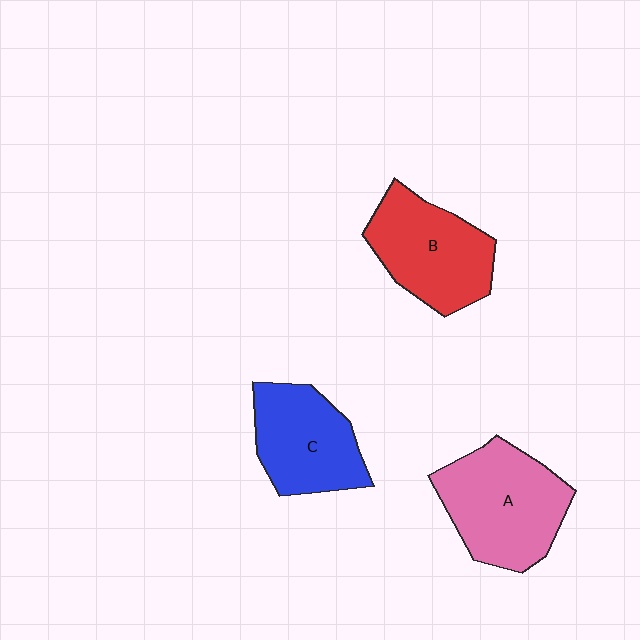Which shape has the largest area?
Shape A (pink).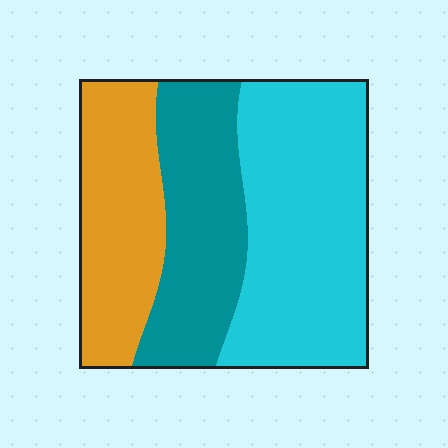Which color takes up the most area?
Cyan, at roughly 45%.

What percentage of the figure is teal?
Teal covers 28% of the figure.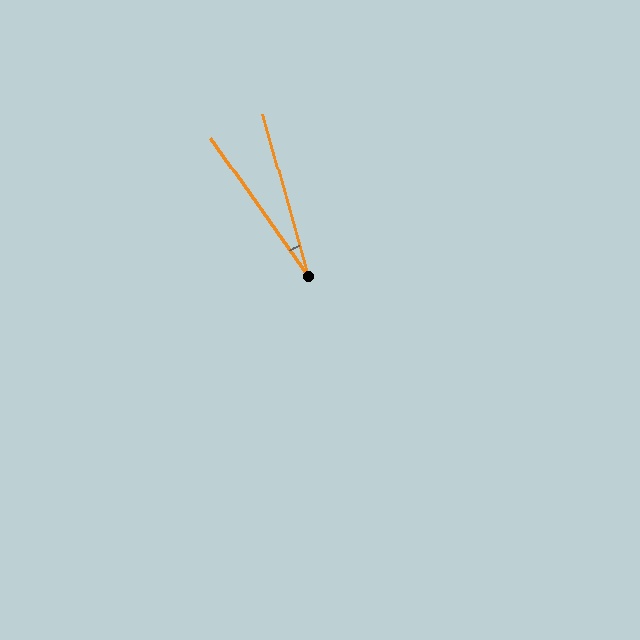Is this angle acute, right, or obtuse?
It is acute.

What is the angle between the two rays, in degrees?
Approximately 20 degrees.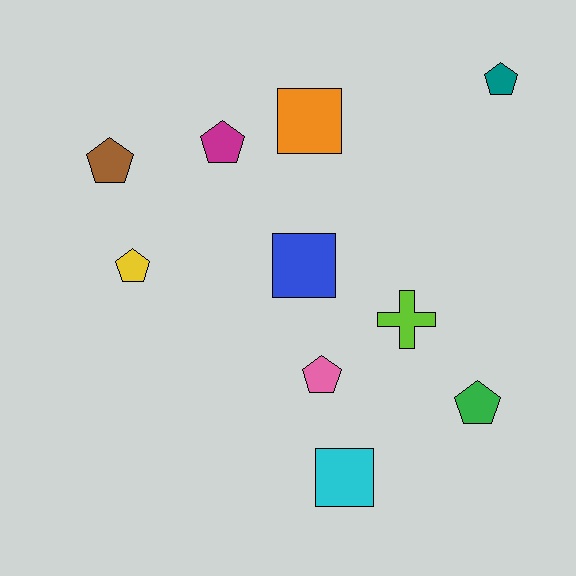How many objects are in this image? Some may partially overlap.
There are 10 objects.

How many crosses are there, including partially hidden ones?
There is 1 cross.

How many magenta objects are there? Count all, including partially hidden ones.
There is 1 magenta object.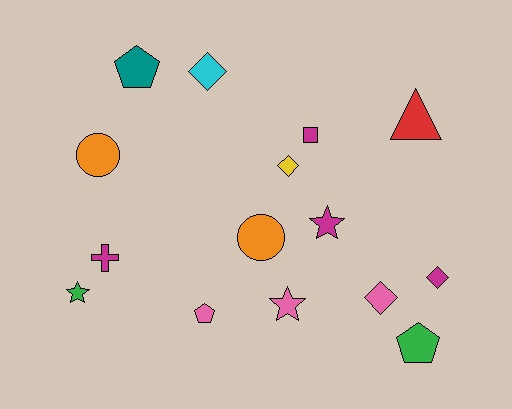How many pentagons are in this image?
There are 3 pentagons.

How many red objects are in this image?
There is 1 red object.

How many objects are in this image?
There are 15 objects.